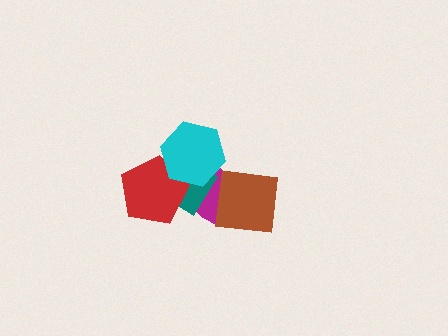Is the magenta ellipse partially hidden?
Yes, it is partially covered by another shape.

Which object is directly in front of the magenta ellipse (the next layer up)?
The teal diamond is directly in front of the magenta ellipse.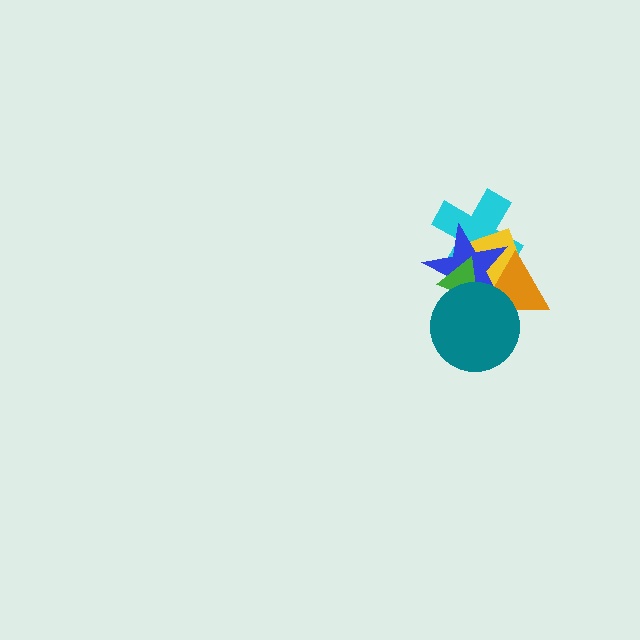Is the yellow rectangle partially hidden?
Yes, it is partially covered by another shape.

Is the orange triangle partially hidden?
Yes, it is partially covered by another shape.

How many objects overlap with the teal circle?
4 objects overlap with the teal circle.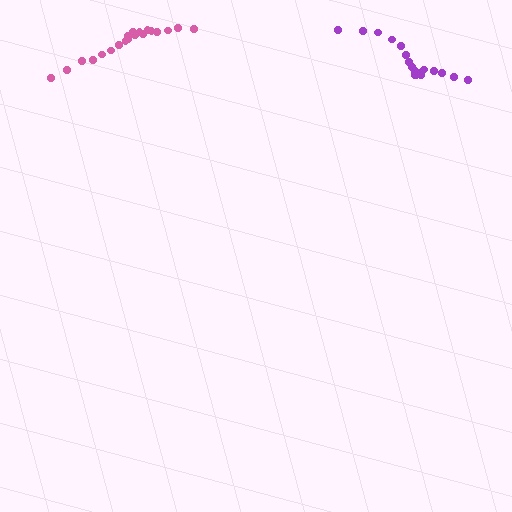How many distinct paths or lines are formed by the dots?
There are 2 distinct paths.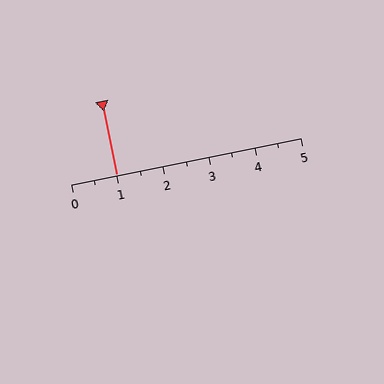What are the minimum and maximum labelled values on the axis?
The axis runs from 0 to 5.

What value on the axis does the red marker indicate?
The marker indicates approximately 1.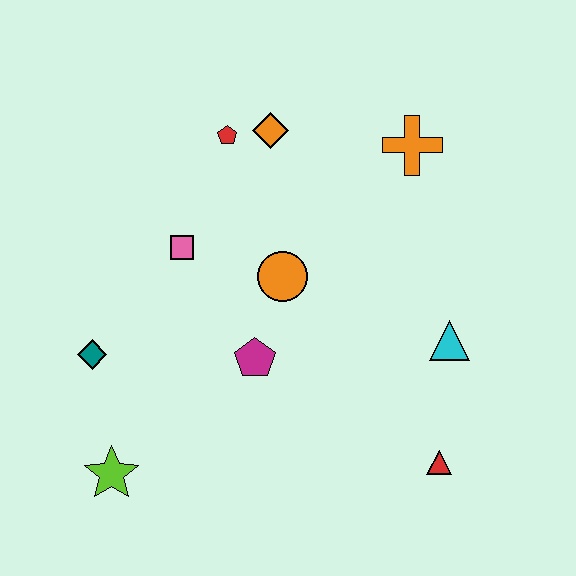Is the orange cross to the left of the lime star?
No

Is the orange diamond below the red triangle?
No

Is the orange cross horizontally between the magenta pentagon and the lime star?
No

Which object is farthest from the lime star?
The orange cross is farthest from the lime star.